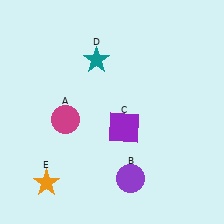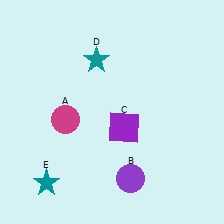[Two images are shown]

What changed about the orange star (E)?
In Image 1, E is orange. In Image 2, it changed to teal.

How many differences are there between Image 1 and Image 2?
There is 1 difference between the two images.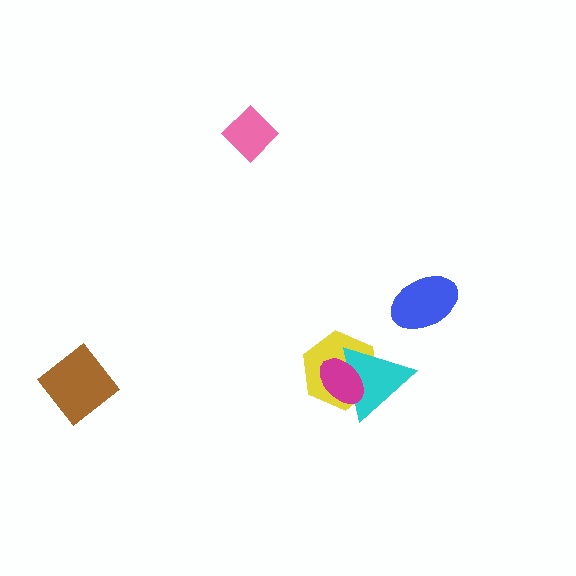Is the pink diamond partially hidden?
No, no other shape covers it.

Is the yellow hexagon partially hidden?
Yes, it is partially covered by another shape.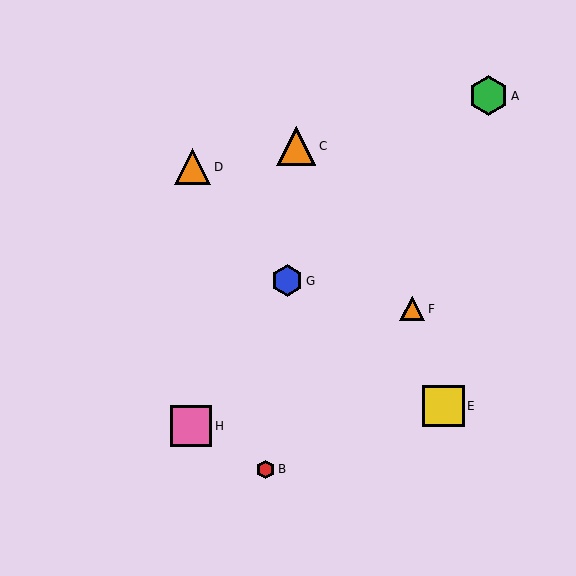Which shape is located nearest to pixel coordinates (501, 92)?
The green hexagon (labeled A) at (488, 96) is nearest to that location.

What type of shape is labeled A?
Shape A is a green hexagon.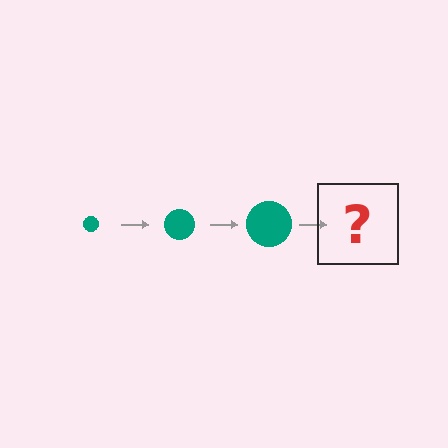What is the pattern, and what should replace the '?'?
The pattern is that the circle gets progressively larger each step. The '?' should be a teal circle, larger than the previous one.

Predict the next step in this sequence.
The next step is a teal circle, larger than the previous one.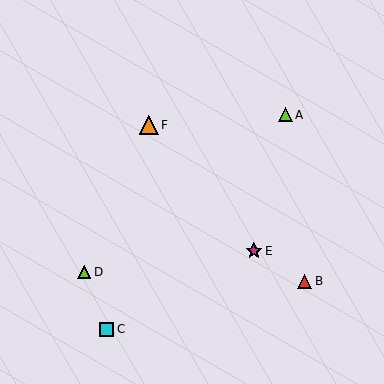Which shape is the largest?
The orange triangle (labeled F) is the largest.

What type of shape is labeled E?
Shape E is a magenta star.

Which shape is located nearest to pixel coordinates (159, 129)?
The orange triangle (labeled F) at (149, 125) is nearest to that location.